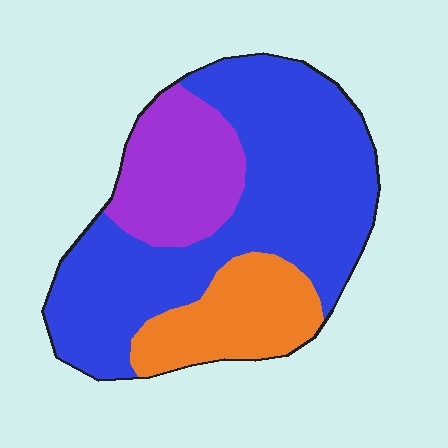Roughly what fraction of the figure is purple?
Purple covers about 20% of the figure.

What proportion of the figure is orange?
Orange covers about 20% of the figure.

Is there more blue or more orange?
Blue.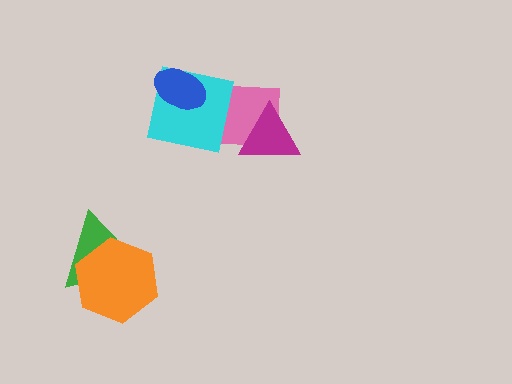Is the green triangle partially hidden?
Yes, it is partially covered by another shape.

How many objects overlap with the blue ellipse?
1 object overlaps with the blue ellipse.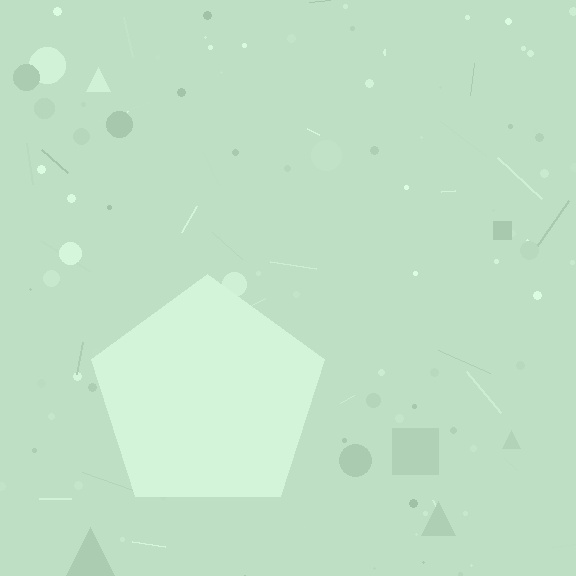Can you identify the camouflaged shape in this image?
The camouflaged shape is a pentagon.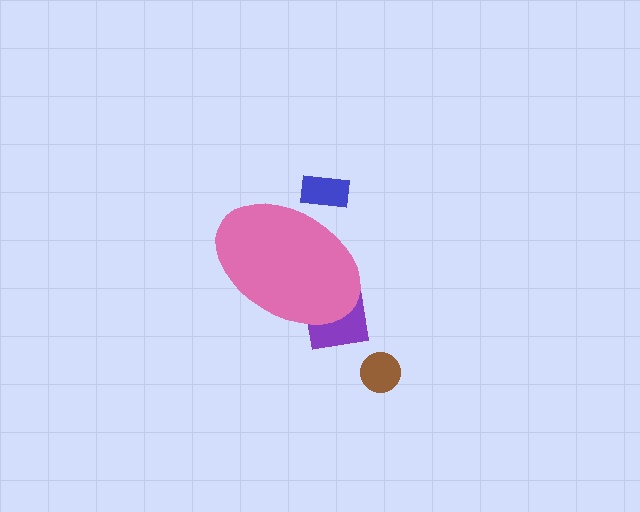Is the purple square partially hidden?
Yes, the purple square is partially hidden behind the pink ellipse.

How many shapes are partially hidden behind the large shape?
2 shapes are partially hidden.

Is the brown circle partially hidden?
No, the brown circle is fully visible.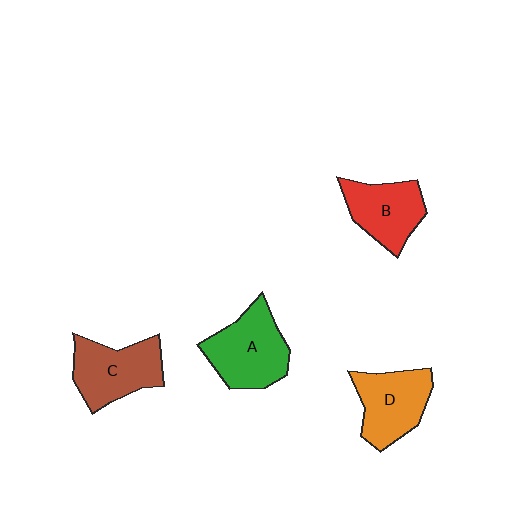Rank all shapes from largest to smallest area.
From largest to smallest: A (green), C (brown), D (orange), B (red).